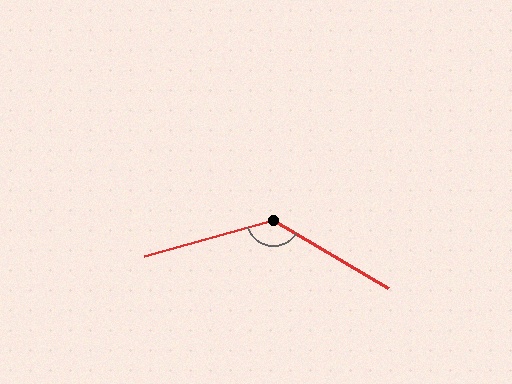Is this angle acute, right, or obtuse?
It is obtuse.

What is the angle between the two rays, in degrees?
Approximately 134 degrees.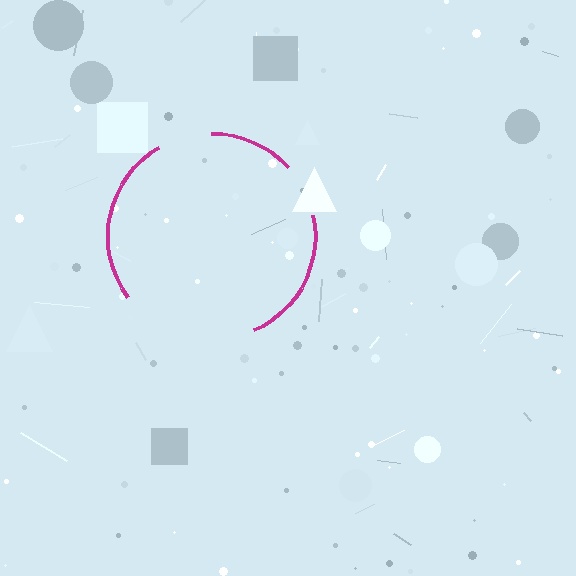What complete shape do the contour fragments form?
The contour fragments form a circle.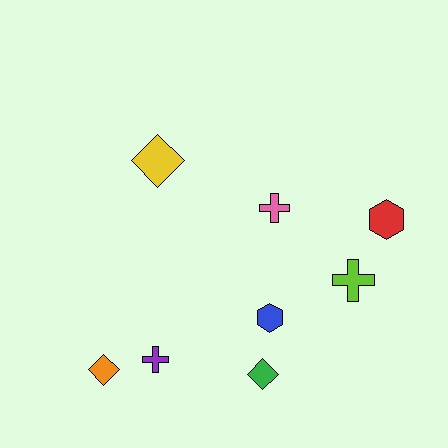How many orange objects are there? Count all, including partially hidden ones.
There is 1 orange object.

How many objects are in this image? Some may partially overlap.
There are 8 objects.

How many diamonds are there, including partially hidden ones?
There are 3 diamonds.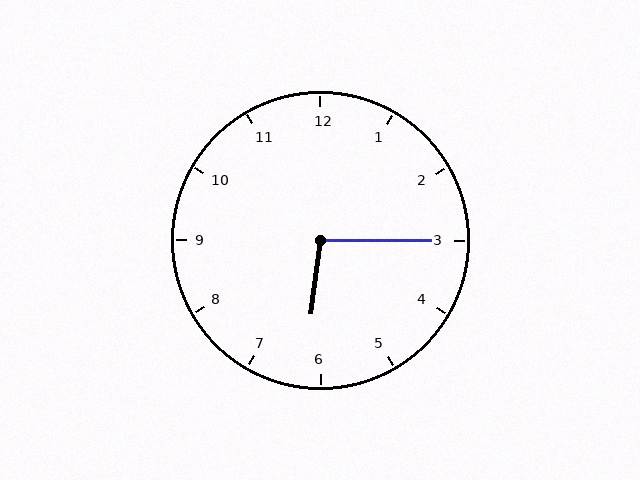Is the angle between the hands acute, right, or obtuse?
It is obtuse.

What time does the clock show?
6:15.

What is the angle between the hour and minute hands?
Approximately 98 degrees.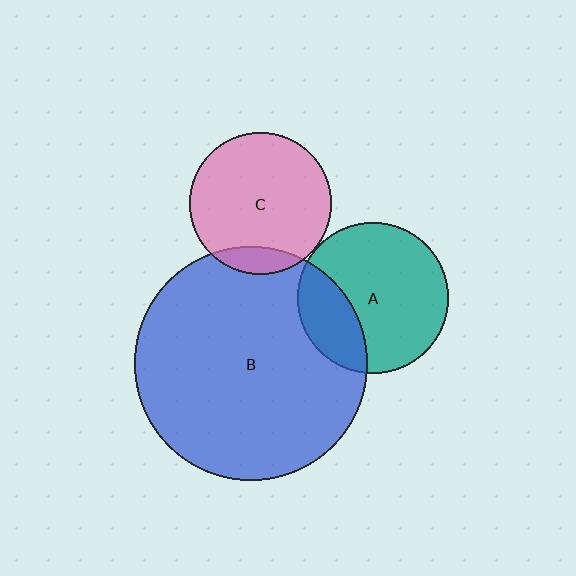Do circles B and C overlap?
Yes.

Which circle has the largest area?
Circle B (blue).